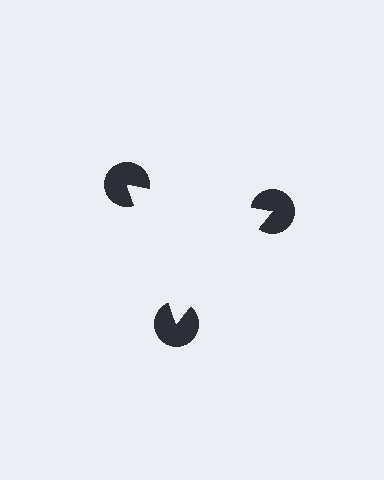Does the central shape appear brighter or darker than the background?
It typically appears slightly brighter than the background, even though no actual brightness change is drawn.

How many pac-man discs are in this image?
There are 3 — one at each vertex of the illusory triangle.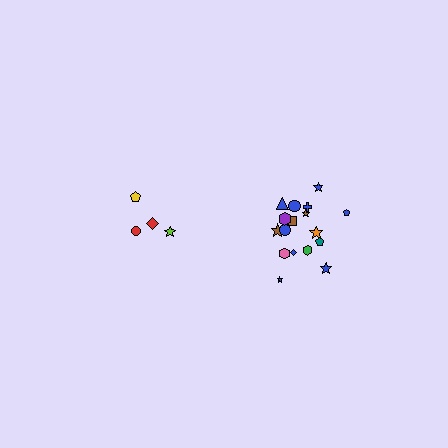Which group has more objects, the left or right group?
The right group.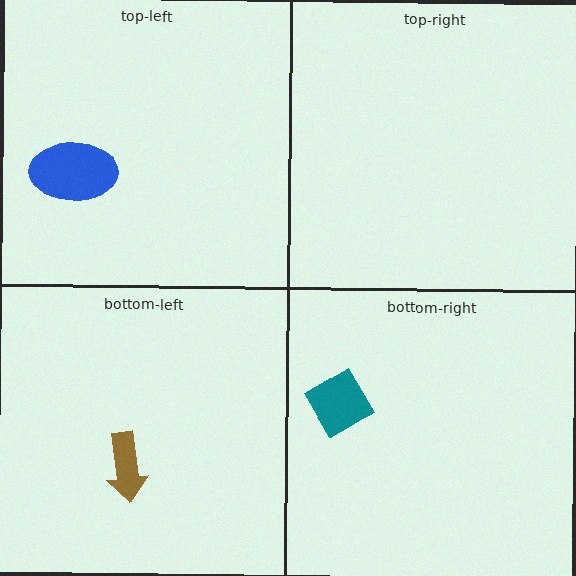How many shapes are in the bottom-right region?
1.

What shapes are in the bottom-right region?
The teal diamond.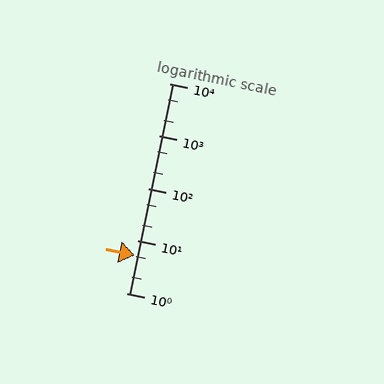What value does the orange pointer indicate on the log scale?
The pointer indicates approximately 5.3.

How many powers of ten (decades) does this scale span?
The scale spans 4 decades, from 1 to 10000.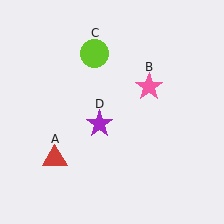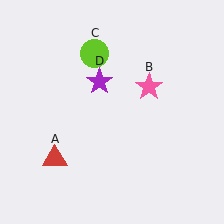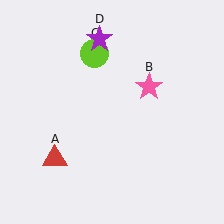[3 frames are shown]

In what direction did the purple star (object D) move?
The purple star (object D) moved up.